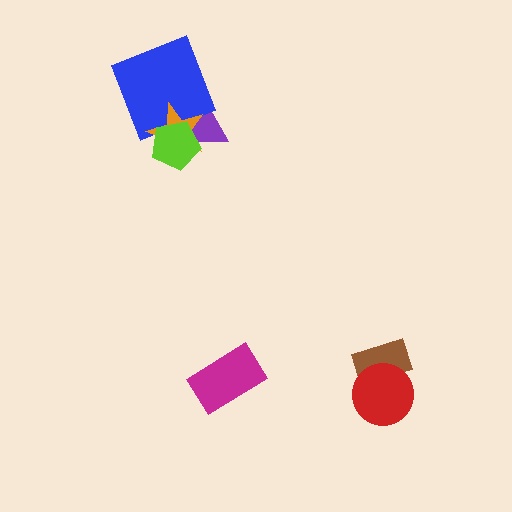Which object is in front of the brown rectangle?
The red circle is in front of the brown rectangle.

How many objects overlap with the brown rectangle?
1 object overlaps with the brown rectangle.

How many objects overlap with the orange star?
3 objects overlap with the orange star.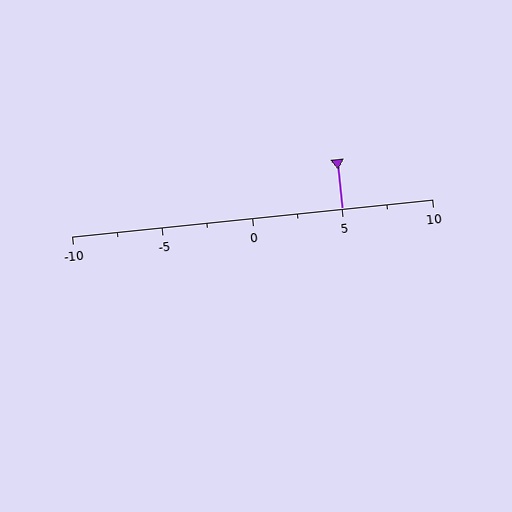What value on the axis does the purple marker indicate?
The marker indicates approximately 5.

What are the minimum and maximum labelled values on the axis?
The axis runs from -10 to 10.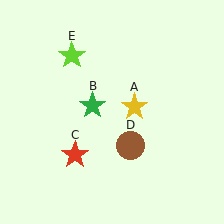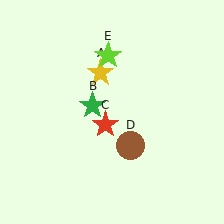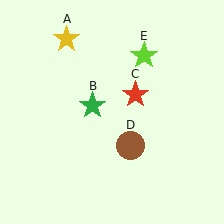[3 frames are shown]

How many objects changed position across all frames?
3 objects changed position: yellow star (object A), red star (object C), lime star (object E).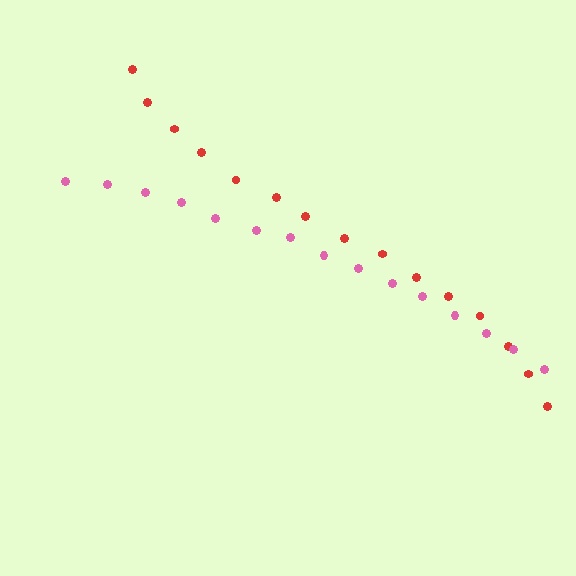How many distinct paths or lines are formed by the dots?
There are 2 distinct paths.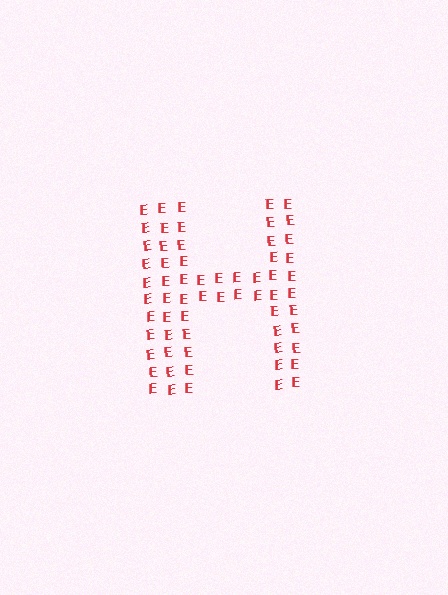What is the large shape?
The large shape is the letter H.